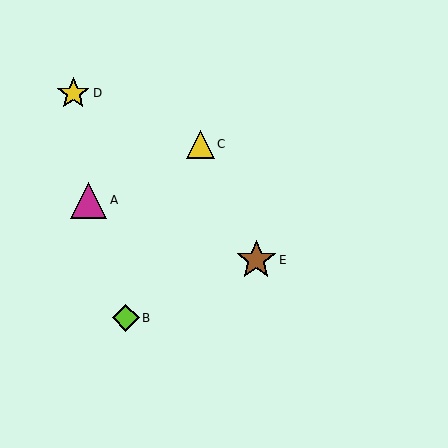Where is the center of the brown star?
The center of the brown star is at (256, 260).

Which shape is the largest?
The brown star (labeled E) is the largest.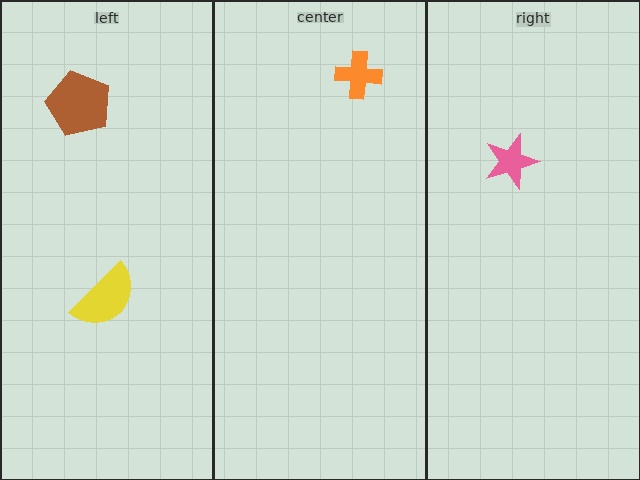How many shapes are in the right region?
1.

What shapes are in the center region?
The orange cross.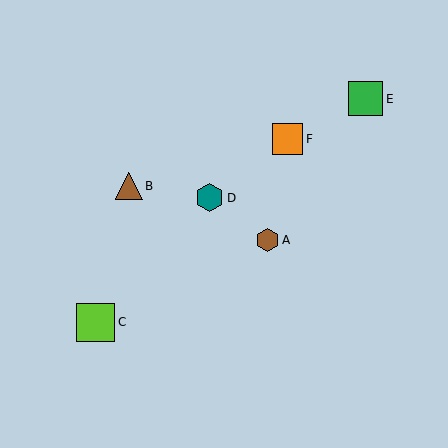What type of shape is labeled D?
Shape D is a teal hexagon.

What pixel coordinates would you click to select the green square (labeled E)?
Click at (366, 99) to select the green square E.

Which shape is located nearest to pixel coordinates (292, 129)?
The orange square (labeled F) at (287, 139) is nearest to that location.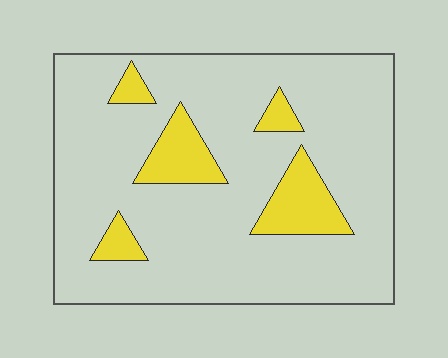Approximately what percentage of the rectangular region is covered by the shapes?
Approximately 15%.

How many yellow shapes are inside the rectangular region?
5.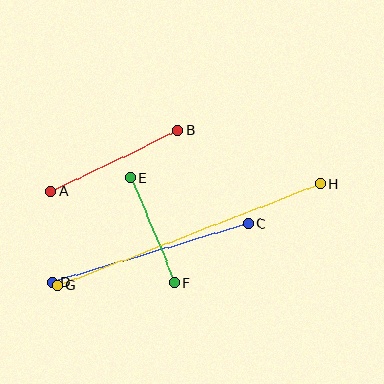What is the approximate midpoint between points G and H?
The midpoint is at approximately (189, 234) pixels.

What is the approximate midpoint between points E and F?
The midpoint is at approximately (152, 230) pixels.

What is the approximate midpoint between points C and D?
The midpoint is at approximately (150, 253) pixels.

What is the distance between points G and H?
The distance is approximately 283 pixels.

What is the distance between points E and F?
The distance is approximately 114 pixels.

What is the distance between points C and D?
The distance is approximately 205 pixels.